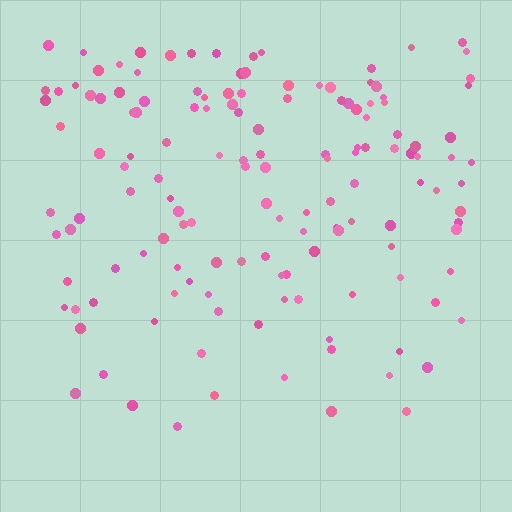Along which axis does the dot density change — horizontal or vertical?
Vertical.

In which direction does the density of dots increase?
From bottom to top, with the top side densest.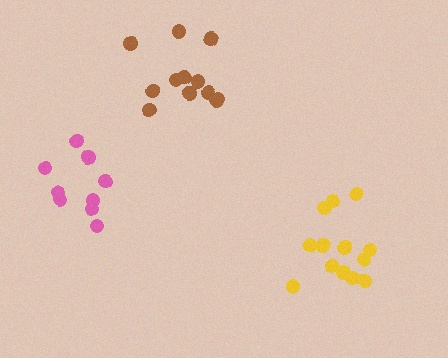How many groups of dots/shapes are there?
There are 3 groups.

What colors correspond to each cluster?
The clusters are colored: yellow, pink, brown.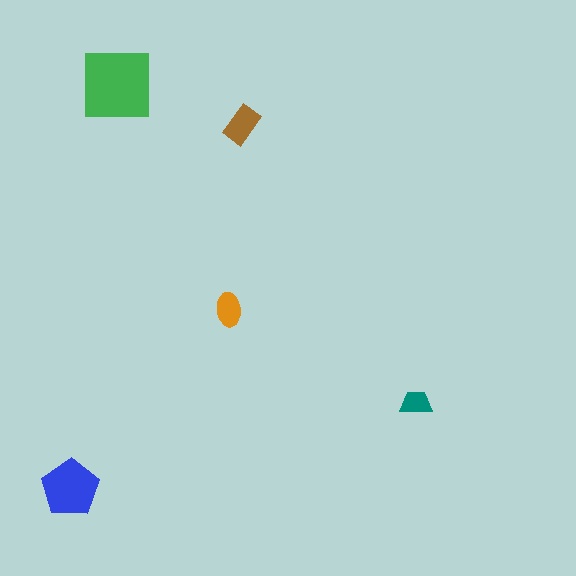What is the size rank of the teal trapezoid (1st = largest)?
5th.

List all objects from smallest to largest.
The teal trapezoid, the orange ellipse, the brown rectangle, the blue pentagon, the green square.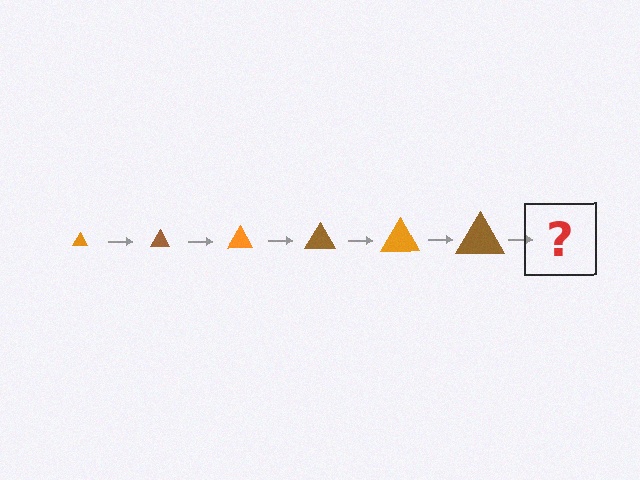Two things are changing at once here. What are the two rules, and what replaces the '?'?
The two rules are that the triangle grows larger each step and the color cycles through orange and brown. The '?' should be an orange triangle, larger than the previous one.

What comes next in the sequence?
The next element should be an orange triangle, larger than the previous one.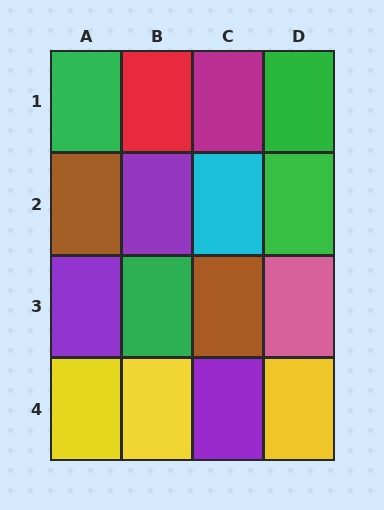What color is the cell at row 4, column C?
Purple.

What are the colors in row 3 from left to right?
Purple, green, brown, pink.